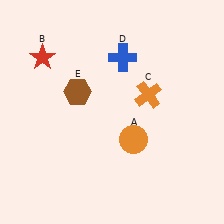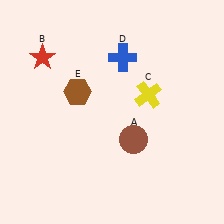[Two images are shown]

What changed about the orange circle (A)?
In Image 1, A is orange. In Image 2, it changed to brown.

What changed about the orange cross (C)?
In Image 1, C is orange. In Image 2, it changed to yellow.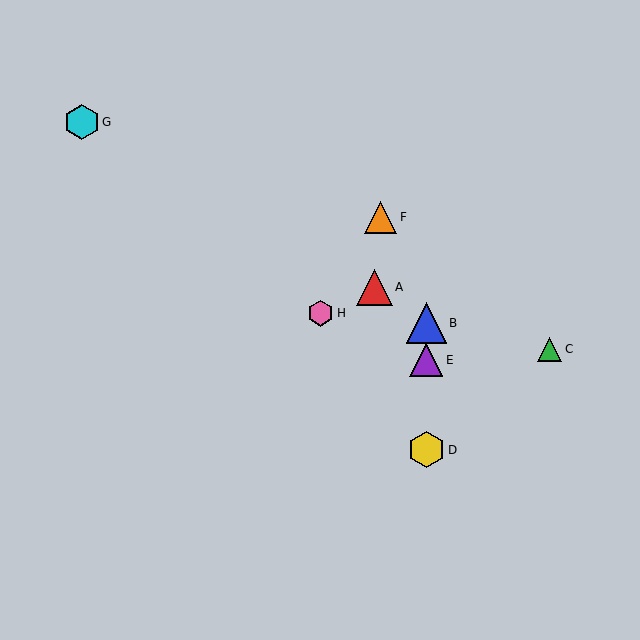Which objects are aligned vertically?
Objects B, D, E are aligned vertically.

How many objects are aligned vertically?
3 objects (B, D, E) are aligned vertically.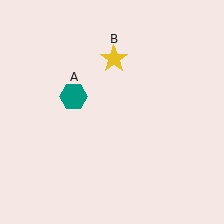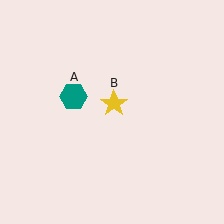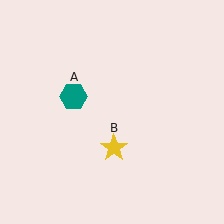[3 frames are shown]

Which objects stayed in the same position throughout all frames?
Teal hexagon (object A) remained stationary.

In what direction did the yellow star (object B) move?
The yellow star (object B) moved down.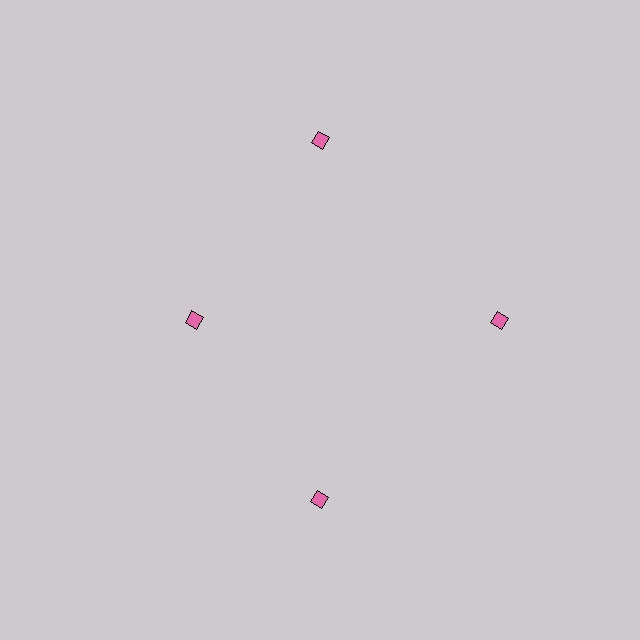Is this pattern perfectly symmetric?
No. The 4 pink diamonds are arranged in a ring, but one element near the 9 o'clock position is pulled inward toward the center, breaking the 4-fold rotational symmetry.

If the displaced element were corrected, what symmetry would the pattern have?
It would have 4-fold rotational symmetry — the pattern would map onto itself every 90 degrees.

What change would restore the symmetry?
The symmetry would be restored by moving it outward, back onto the ring so that all 4 diamonds sit at equal angles and equal distance from the center.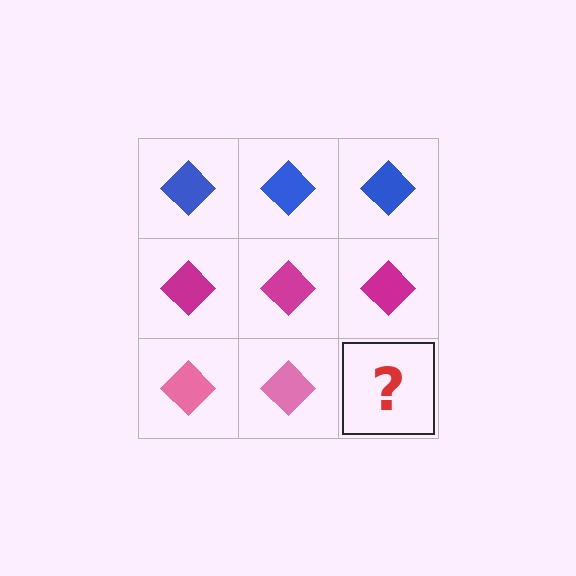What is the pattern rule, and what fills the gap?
The rule is that each row has a consistent color. The gap should be filled with a pink diamond.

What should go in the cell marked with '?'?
The missing cell should contain a pink diamond.